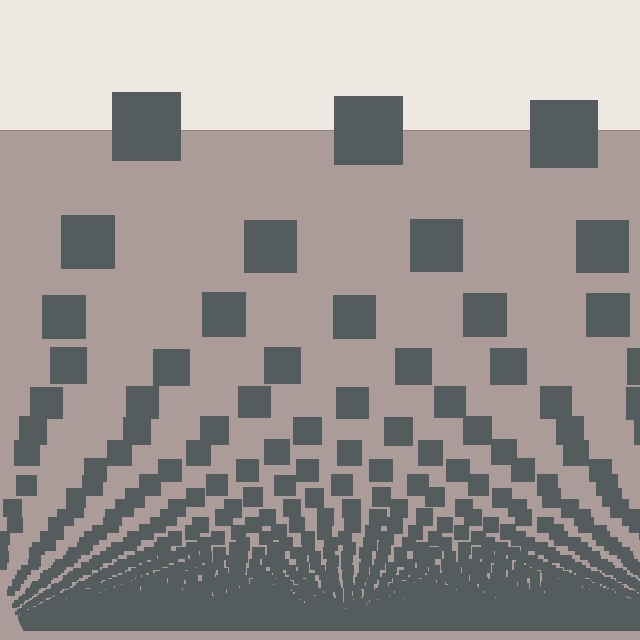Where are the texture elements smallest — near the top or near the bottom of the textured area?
Near the bottom.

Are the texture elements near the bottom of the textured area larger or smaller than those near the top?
Smaller. The gradient is inverted — elements near the bottom are smaller and denser.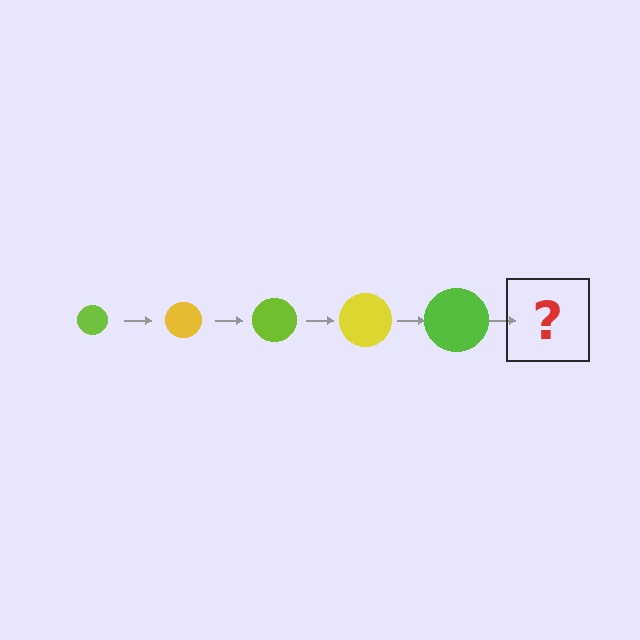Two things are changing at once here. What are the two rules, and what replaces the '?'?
The two rules are that the circle grows larger each step and the color cycles through lime and yellow. The '?' should be a yellow circle, larger than the previous one.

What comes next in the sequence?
The next element should be a yellow circle, larger than the previous one.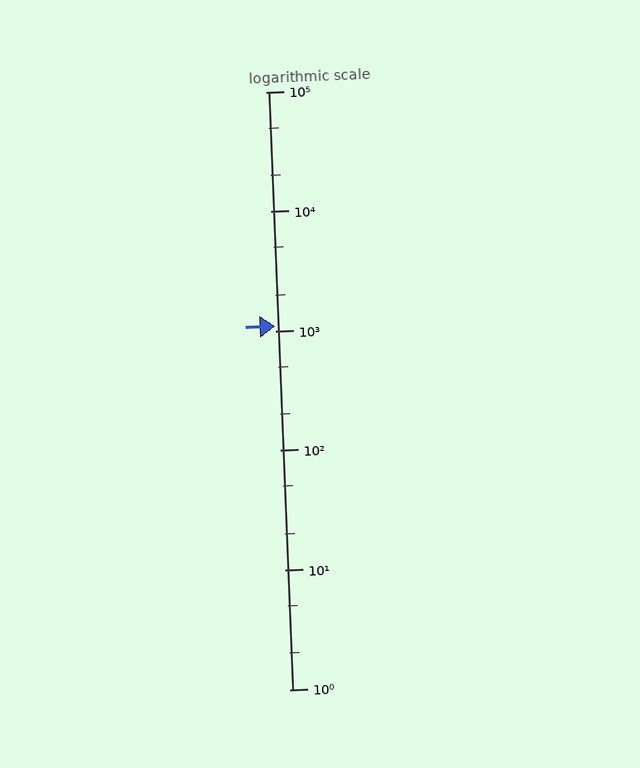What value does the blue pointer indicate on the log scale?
The pointer indicates approximately 1100.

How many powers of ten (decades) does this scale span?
The scale spans 5 decades, from 1 to 100000.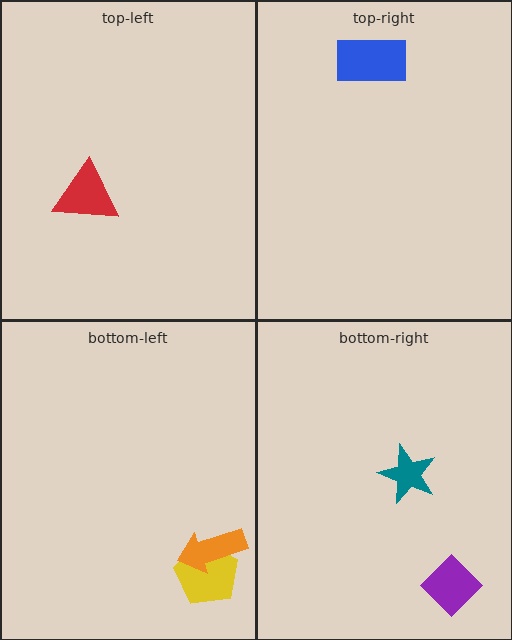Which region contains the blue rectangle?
The top-right region.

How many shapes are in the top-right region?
1.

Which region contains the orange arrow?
The bottom-left region.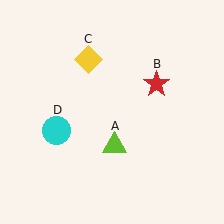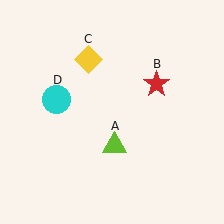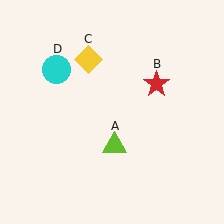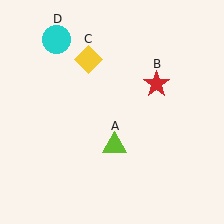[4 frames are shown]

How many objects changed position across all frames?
1 object changed position: cyan circle (object D).